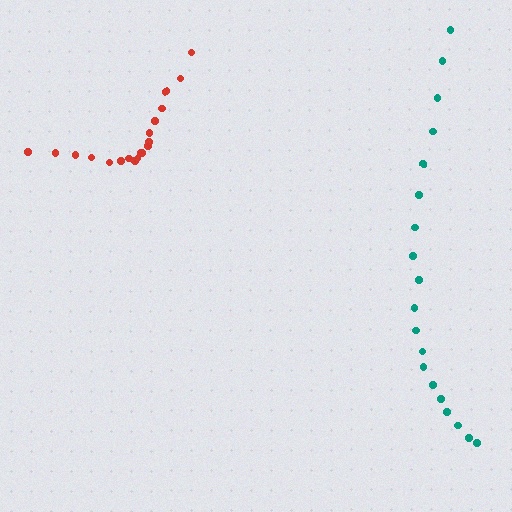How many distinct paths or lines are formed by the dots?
There are 2 distinct paths.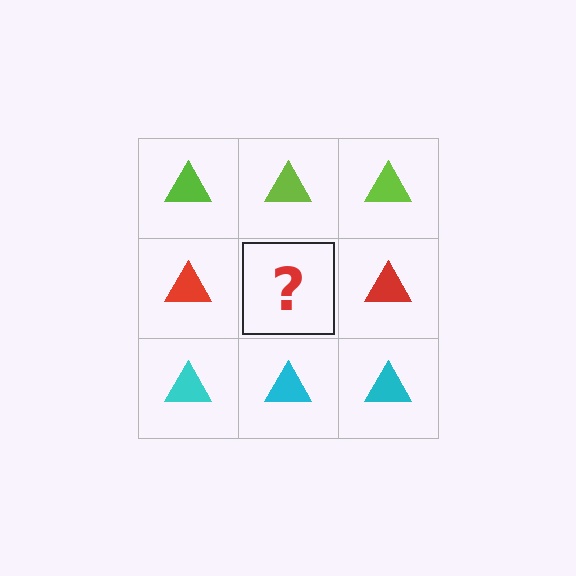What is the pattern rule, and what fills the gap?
The rule is that each row has a consistent color. The gap should be filled with a red triangle.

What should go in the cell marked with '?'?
The missing cell should contain a red triangle.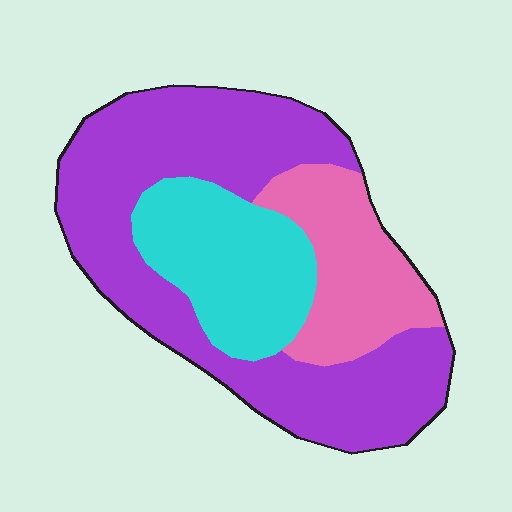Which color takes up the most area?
Purple, at roughly 55%.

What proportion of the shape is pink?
Pink covers around 20% of the shape.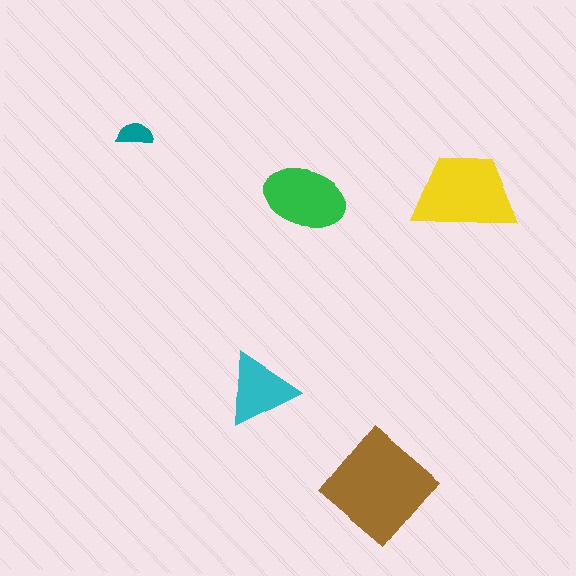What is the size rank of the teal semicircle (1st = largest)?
5th.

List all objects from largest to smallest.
The brown diamond, the yellow trapezoid, the green ellipse, the cyan triangle, the teal semicircle.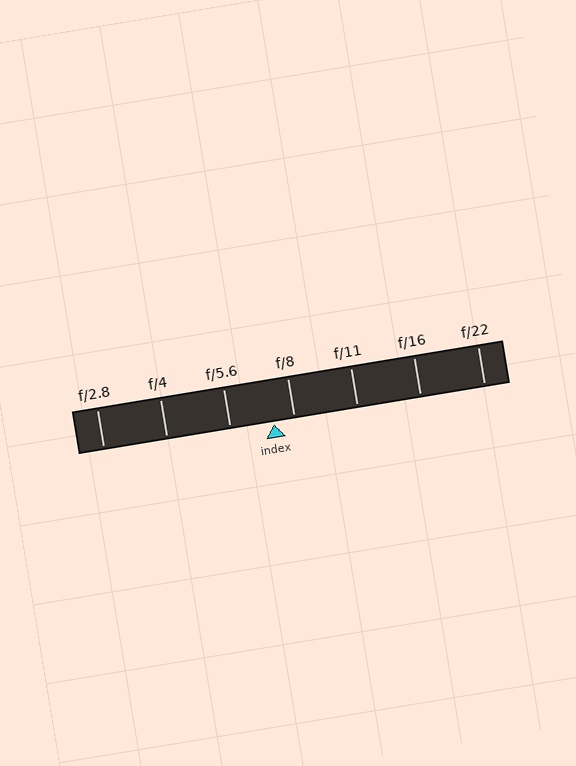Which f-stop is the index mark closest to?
The index mark is closest to f/8.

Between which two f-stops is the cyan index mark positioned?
The index mark is between f/5.6 and f/8.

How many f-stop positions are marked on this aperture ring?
There are 7 f-stop positions marked.